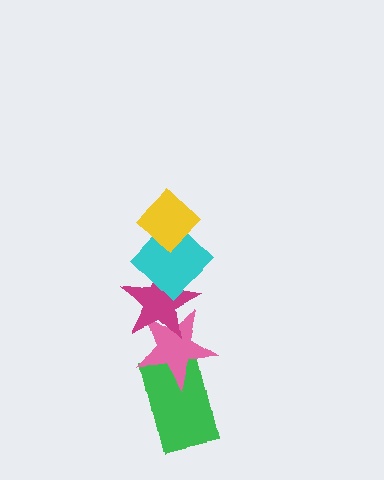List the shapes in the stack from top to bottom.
From top to bottom: the yellow diamond, the cyan diamond, the magenta star, the pink star, the green rectangle.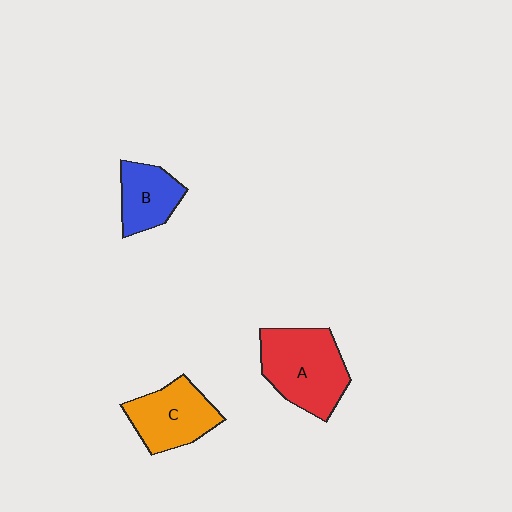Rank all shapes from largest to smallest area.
From largest to smallest: A (red), C (orange), B (blue).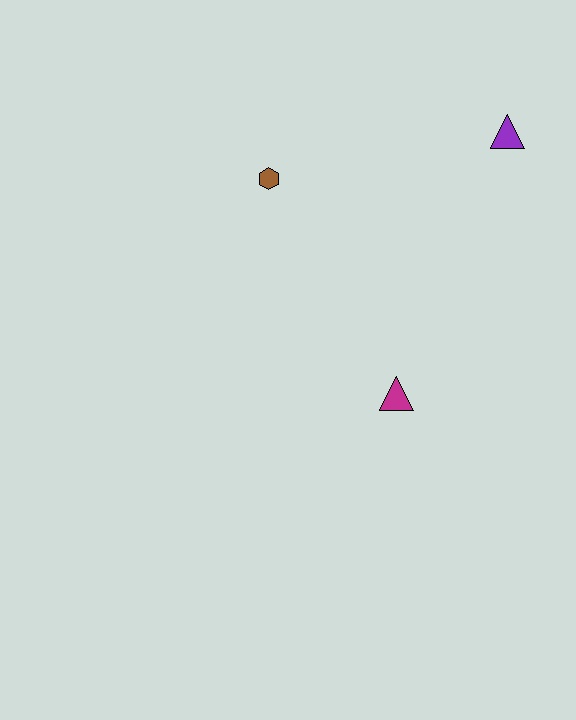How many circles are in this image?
There are no circles.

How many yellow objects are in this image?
There are no yellow objects.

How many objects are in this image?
There are 3 objects.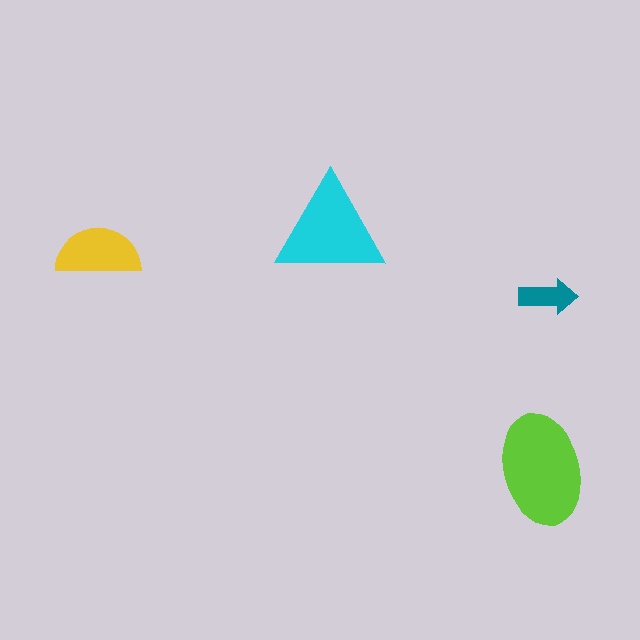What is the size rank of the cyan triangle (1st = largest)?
2nd.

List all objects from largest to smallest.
The lime ellipse, the cyan triangle, the yellow semicircle, the teal arrow.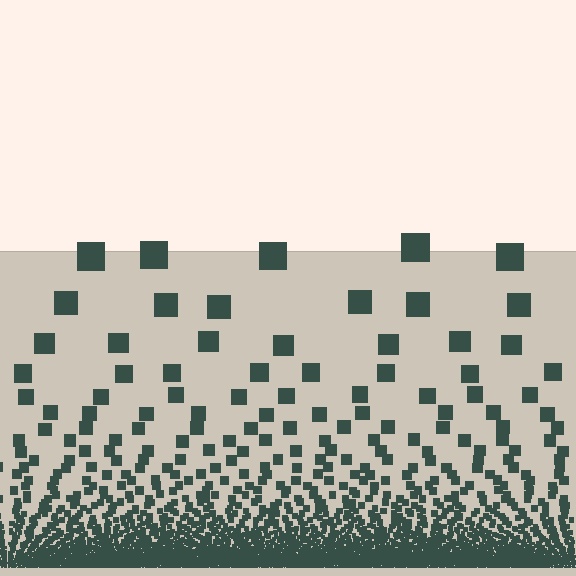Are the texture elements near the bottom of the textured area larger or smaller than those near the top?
Smaller. The gradient is inverted — elements near the bottom are smaller and denser.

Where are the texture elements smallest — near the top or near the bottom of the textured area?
Near the bottom.